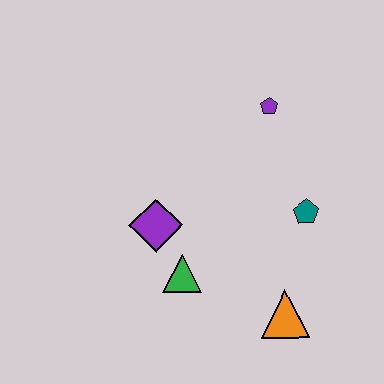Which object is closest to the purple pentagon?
The teal pentagon is closest to the purple pentagon.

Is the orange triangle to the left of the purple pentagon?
No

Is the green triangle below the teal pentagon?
Yes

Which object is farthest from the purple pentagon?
The orange triangle is farthest from the purple pentagon.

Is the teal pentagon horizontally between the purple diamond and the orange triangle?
No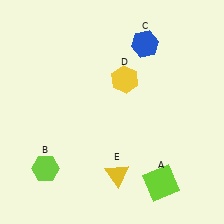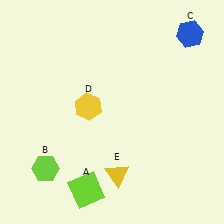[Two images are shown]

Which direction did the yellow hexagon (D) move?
The yellow hexagon (D) moved left.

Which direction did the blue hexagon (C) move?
The blue hexagon (C) moved right.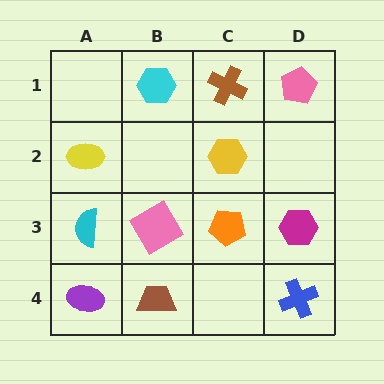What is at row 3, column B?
A pink diamond.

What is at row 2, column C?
A yellow hexagon.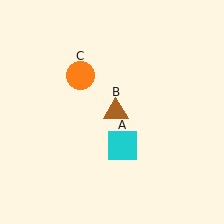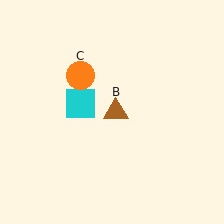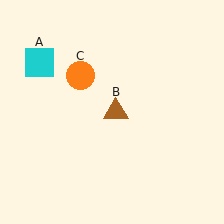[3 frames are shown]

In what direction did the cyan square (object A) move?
The cyan square (object A) moved up and to the left.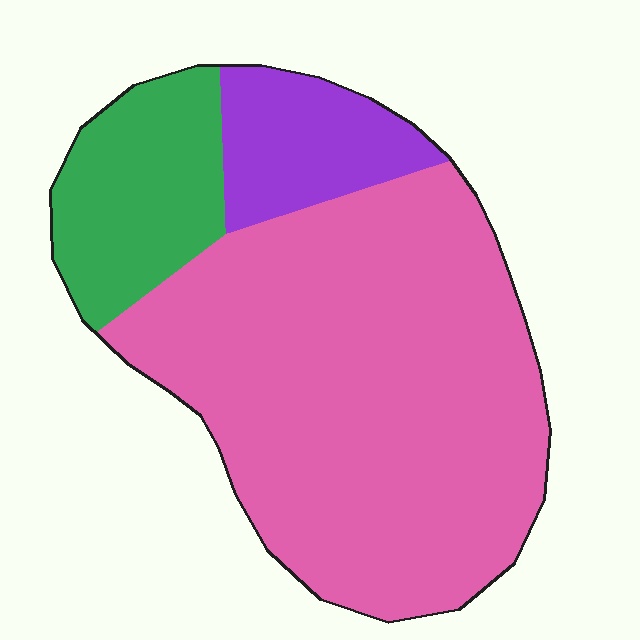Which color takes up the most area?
Pink, at roughly 70%.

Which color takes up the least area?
Purple, at roughly 15%.